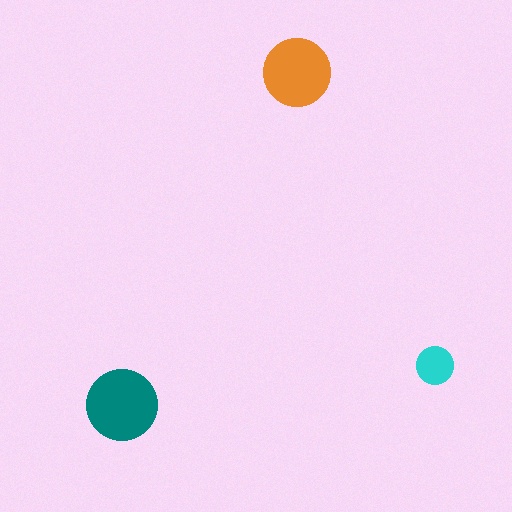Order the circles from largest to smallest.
the teal one, the orange one, the cyan one.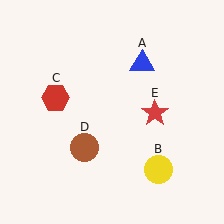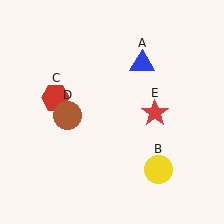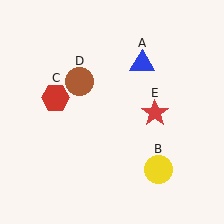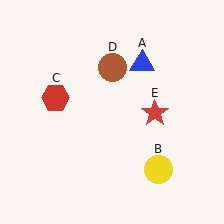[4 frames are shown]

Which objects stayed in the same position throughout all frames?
Blue triangle (object A) and yellow circle (object B) and red hexagon (object C) and red star (object E) remained stationary.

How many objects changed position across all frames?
1 object changed position: brown circle (object D).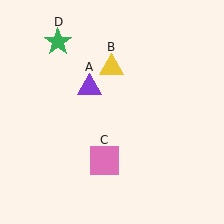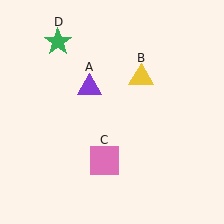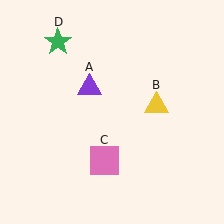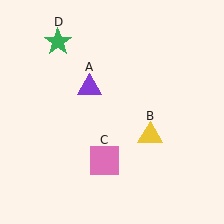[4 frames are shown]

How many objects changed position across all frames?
1 object changed position: yellow triangle (object B).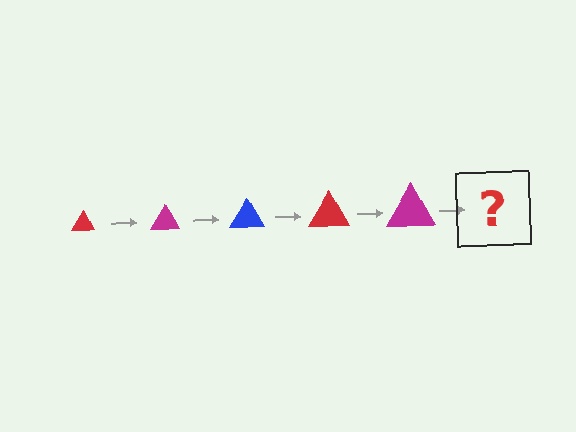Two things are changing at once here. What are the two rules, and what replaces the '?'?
The two rules are that the triangle grows larger each step and the color cycles through red, magenta, and blue. The '?' should be a blue triangle, larger than the previous one.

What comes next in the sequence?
The next element should be a blue triangle, larger than the previous one.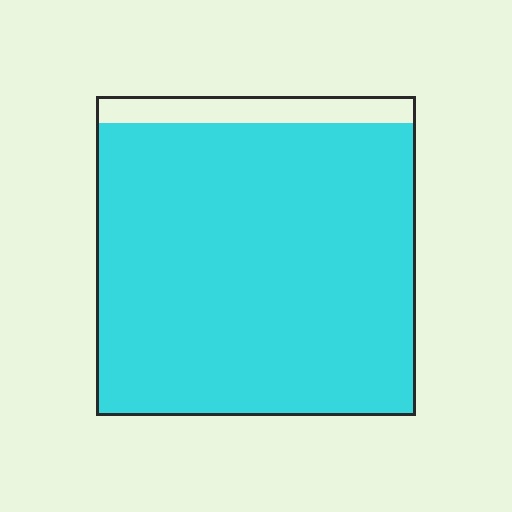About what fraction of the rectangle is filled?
About nine tenths (9/10).